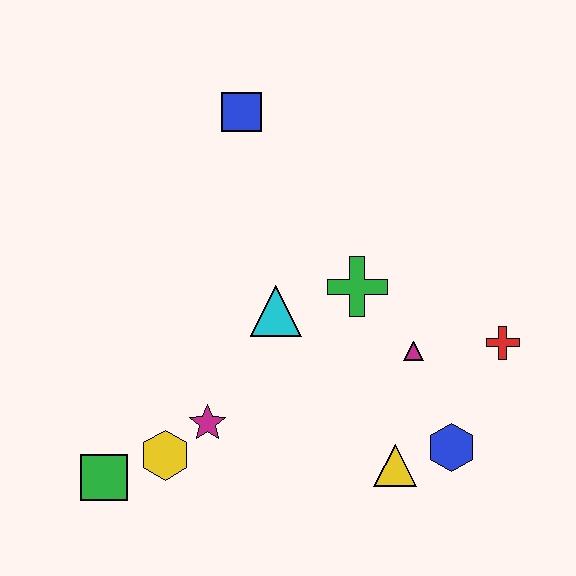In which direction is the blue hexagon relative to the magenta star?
The blue hexagon is to the right of the magenta star.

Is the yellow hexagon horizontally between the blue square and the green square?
Yes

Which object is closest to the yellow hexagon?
The magenta star is closest to the yellow hexagon.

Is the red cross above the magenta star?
Yes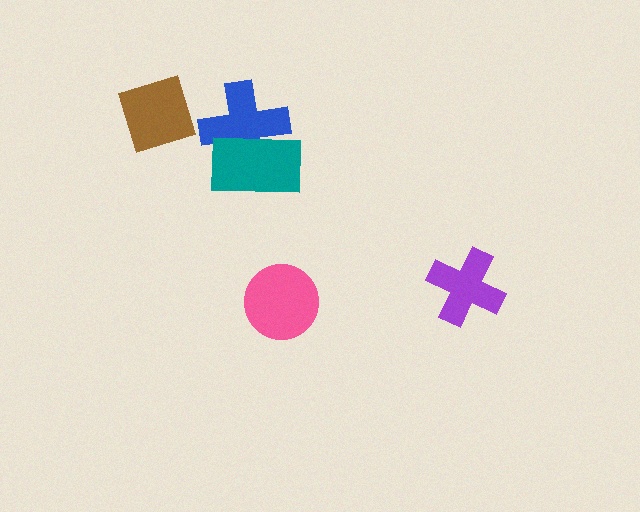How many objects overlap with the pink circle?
0 objects overlap with the pink circle.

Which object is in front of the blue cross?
The teal rectangle is in front of the blue cross.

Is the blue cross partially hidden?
Yes, it is partially covered by another shape.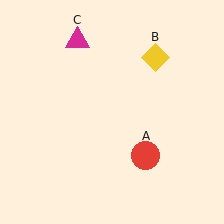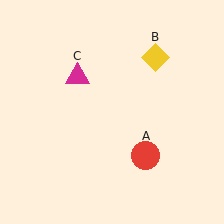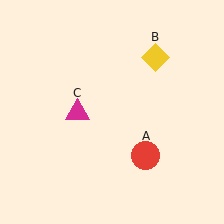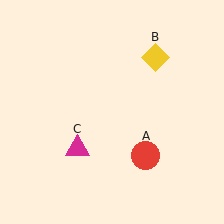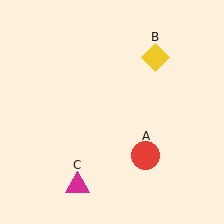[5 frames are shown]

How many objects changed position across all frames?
1 object changed position: magenta triangle (object C).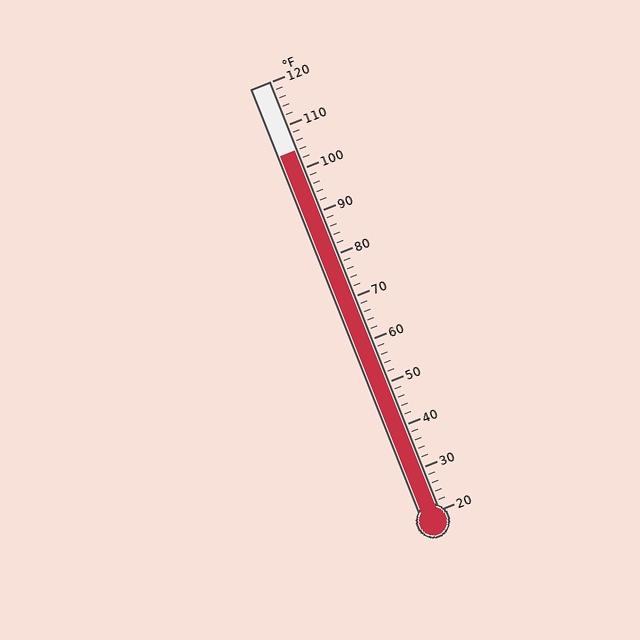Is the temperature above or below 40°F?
The temperature is above 40°F.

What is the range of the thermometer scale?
The thermometer scale ranges from 20°F to 120°F.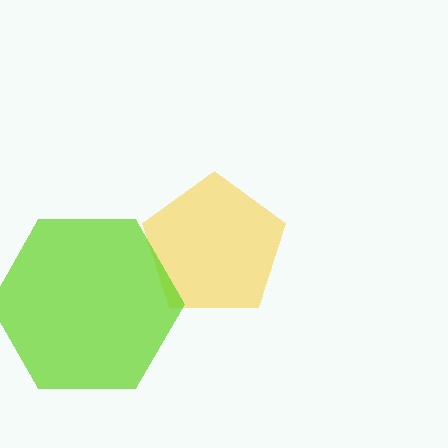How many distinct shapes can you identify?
There are 2 distinct shapes: a yellow pentagon, a lime hexagon.